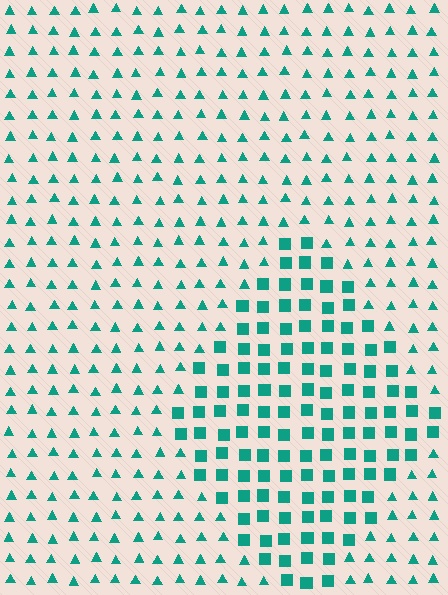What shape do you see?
I see a diamond.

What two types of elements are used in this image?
The image uses squares inside the diamond region and triangles outside it.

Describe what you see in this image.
The image is filled with small teal elements arranged in a uniform grid. A diamond-shaped region contains squares, while the surrounding area contains triangles. The boundary is defined purely by the change in element shape.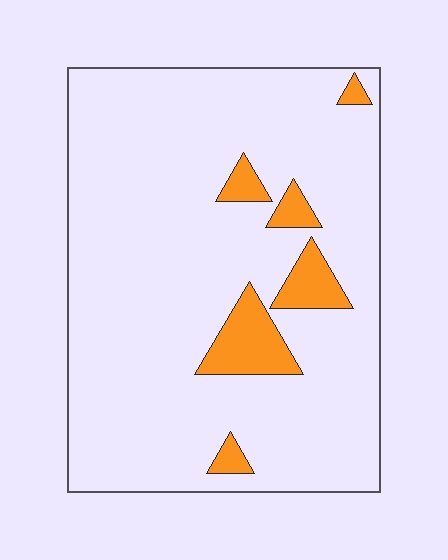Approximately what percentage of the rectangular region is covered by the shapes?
Approximately 10%.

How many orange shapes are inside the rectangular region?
6.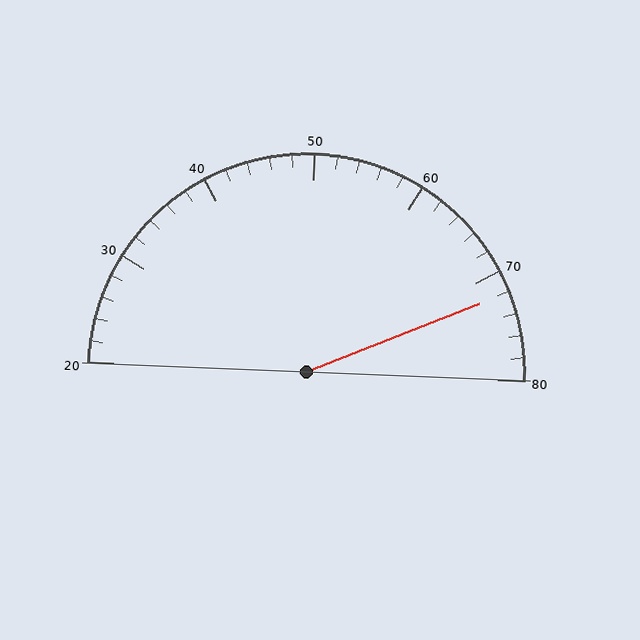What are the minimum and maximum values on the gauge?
The gauge ranges from 20 to 80.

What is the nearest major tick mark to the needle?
The nearest major tick mark is 70.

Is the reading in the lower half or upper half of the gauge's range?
The reading is in the upper half of the range (20 to 80).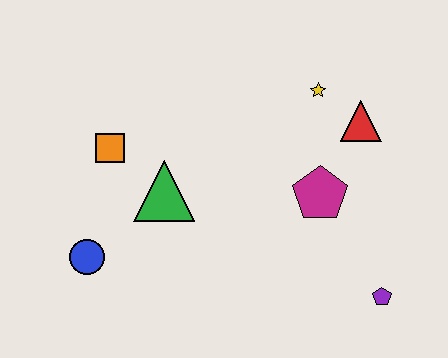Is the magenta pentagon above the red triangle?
No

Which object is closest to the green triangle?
The orange square is closest to the green triangle.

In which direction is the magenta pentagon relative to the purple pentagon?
The magenta pentagon is above the purple pentagon.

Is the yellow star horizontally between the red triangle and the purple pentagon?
No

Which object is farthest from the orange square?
The purple pentagon is farthest from the orange square.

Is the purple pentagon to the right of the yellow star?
Yes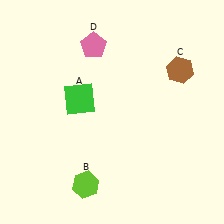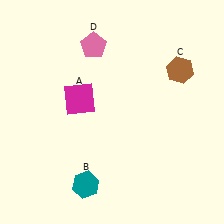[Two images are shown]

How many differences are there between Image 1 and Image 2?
There are 2 differences between the two images.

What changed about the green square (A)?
In Image 1, A is green. In Image 2, it changed to magenta.